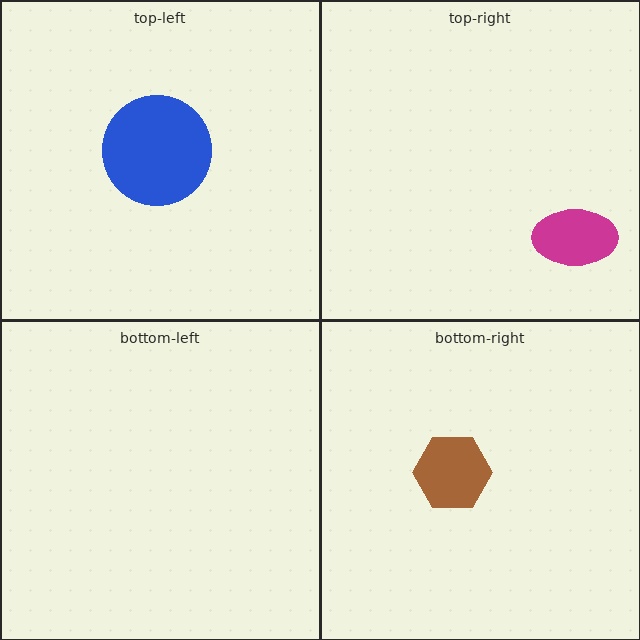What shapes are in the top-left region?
The blue circle.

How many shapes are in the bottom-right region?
1.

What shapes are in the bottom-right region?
The brown hexagon.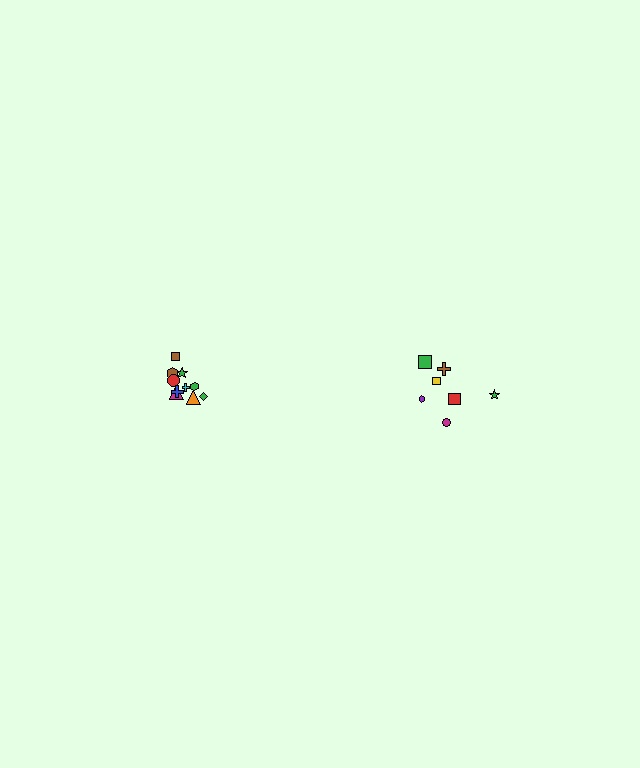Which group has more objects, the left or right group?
The left group.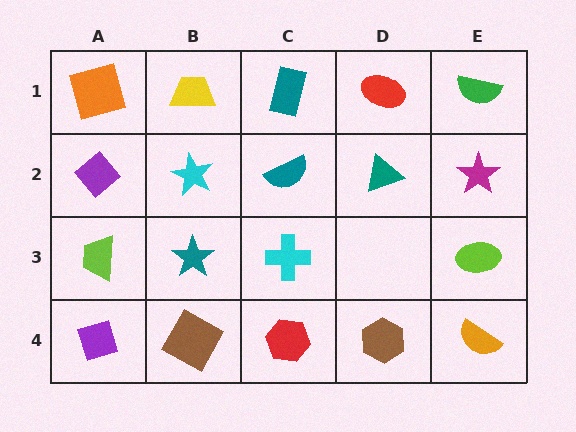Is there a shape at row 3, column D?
No, that cell is empty.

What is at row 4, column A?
A purple diamond.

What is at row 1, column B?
A yellow trapezoid.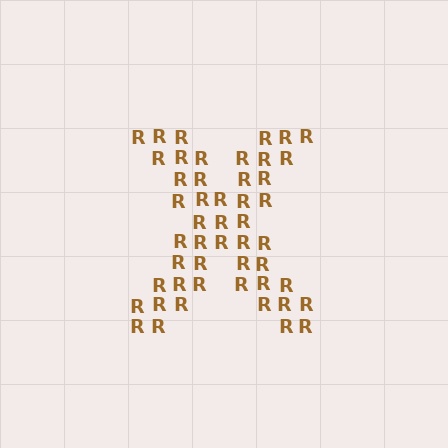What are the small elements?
The small elements are letter R's.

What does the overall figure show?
The overall figure shows the letter X.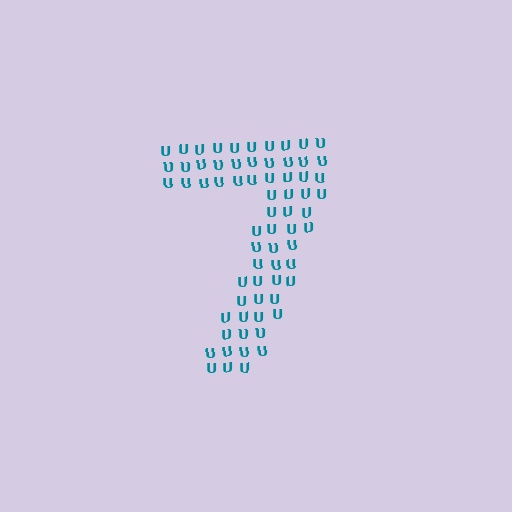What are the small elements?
The small elements are letter U's.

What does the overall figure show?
The overall figure shows the digit 7.